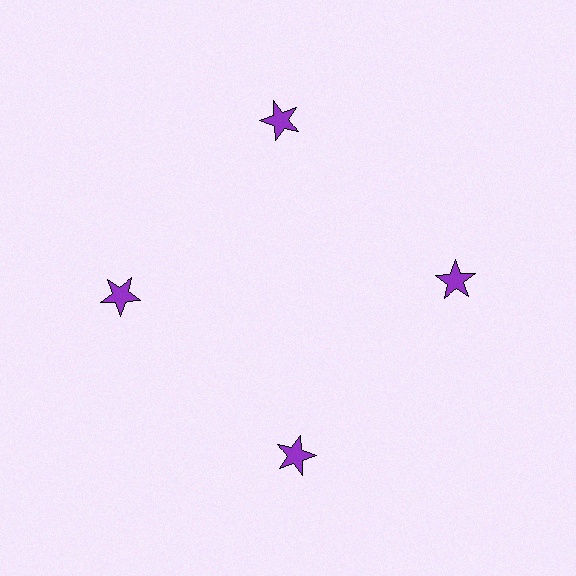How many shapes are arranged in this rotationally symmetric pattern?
There are 4 shapes, arranged in 4 groups of 1.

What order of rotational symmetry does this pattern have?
This pattern has 4-fold rotational symmetry.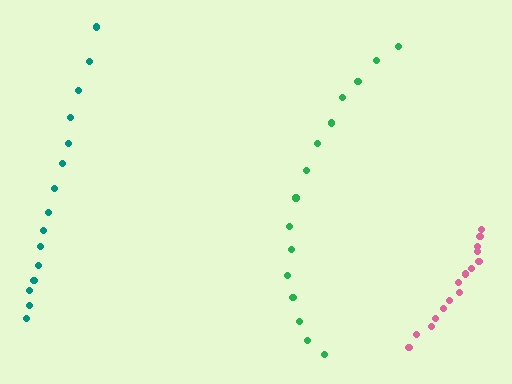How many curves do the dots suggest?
There are 3 distinct paths.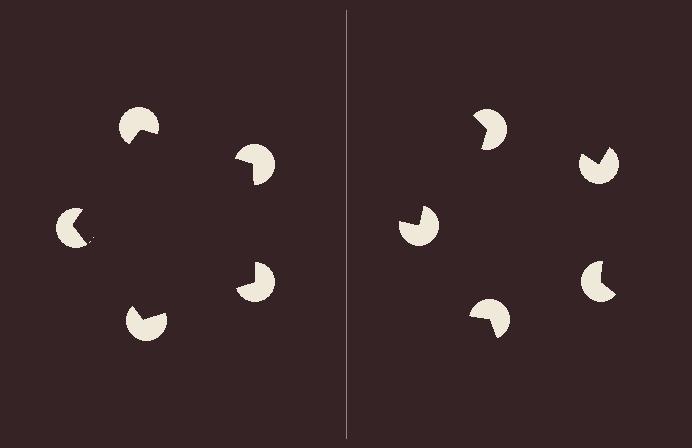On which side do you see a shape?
An illusory pentagon appears on the left side. On the right side the wedge cuts are rotated, so no coherent shape forms.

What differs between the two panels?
The pac-man discs are positioned identically on both sides; only the wedge orientations differ. On the left they align to a pentagon; on the right they are misaligned.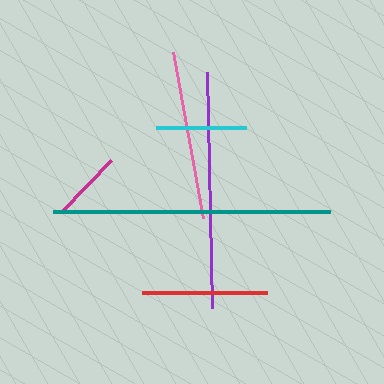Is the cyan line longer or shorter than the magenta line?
The cyan line is longer than the magenta line.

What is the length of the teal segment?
The teal segment is approximately 278 pixels long.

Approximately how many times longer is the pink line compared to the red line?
The pink line is approximately 1.3 times the length of the red line.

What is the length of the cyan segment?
The cyan segment is approximately 90 pixels long.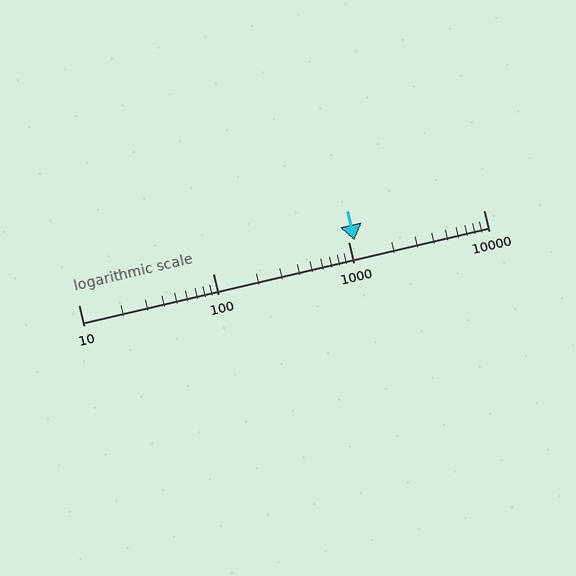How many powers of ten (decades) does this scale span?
The scale spans 3 decades, from 10 to 10000.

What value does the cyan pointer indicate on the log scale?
The pointer indicates approximately 1100.